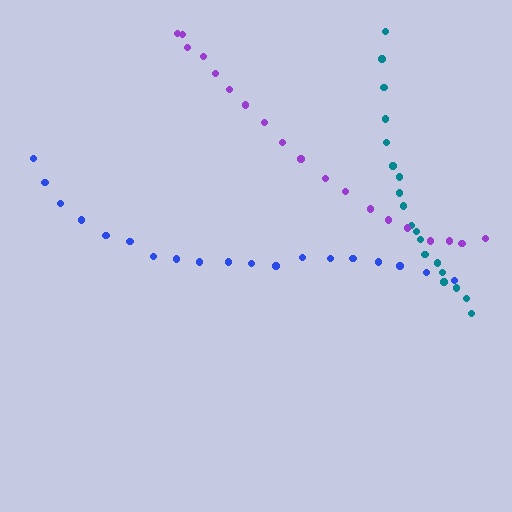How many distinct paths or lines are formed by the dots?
There are 3 distinct paths.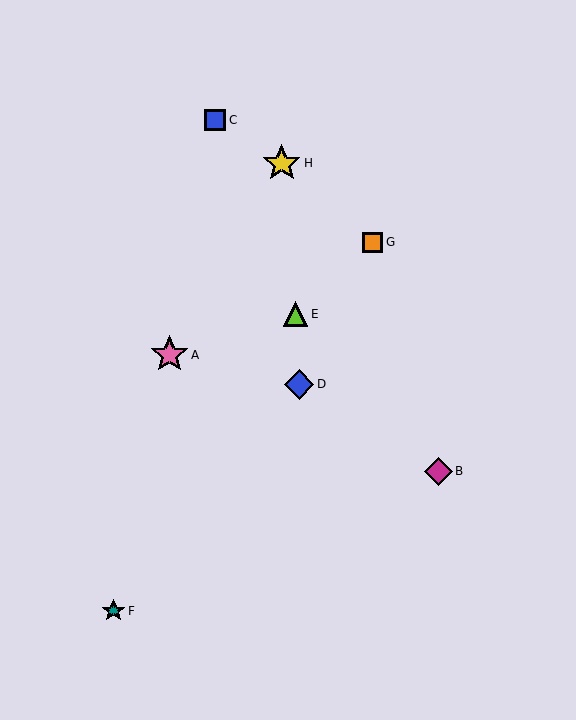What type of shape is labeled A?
Shape A is a pink star.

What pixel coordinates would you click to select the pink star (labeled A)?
Click at (169, 355) to select the pink star A.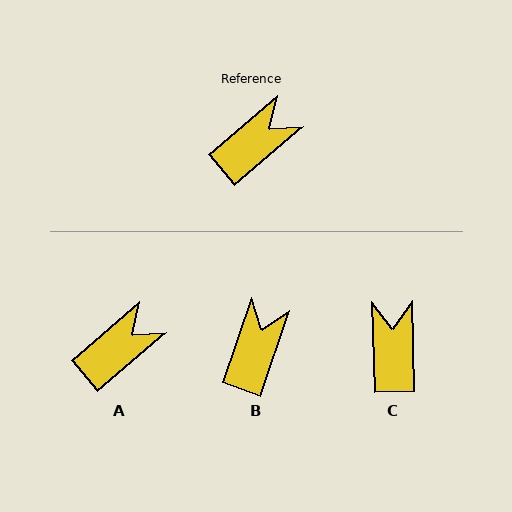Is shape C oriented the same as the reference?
No, it is off by about 51 degrees.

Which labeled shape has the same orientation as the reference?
A.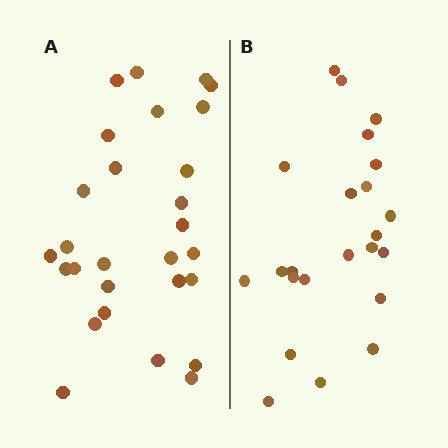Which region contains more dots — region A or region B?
Region A (the left region) has more dots.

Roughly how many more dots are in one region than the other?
Region A has about 5 more dots than region B.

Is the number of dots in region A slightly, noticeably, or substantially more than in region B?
Region A has only slightly more — the two regions are fairly close. The ratio is roughly 1.2 to 1.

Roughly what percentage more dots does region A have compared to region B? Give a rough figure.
About 20% more.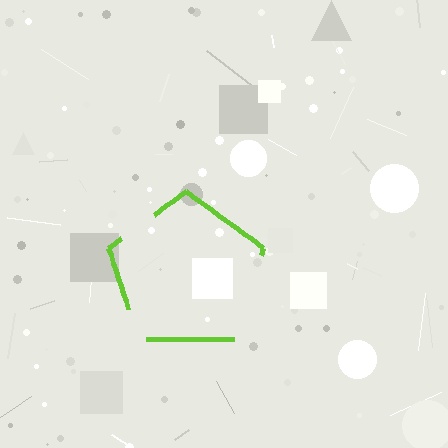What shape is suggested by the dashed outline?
The dashed outline suggests a pentagon.